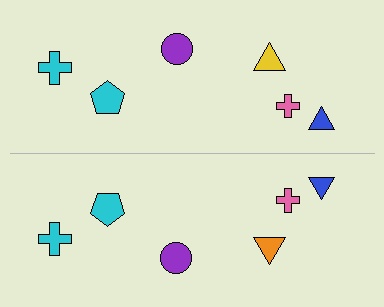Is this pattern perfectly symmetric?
No, the pattern is not perfectly symmetric. The orange triangle on the bottom side breaks the symmetry — its mirror counterpart is yellow.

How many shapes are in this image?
There are 12 shapes in this image.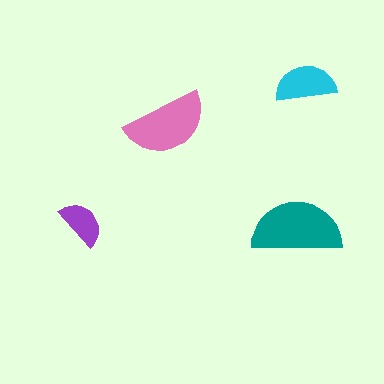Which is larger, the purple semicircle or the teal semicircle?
The teal one.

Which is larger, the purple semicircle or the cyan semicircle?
The cyan one.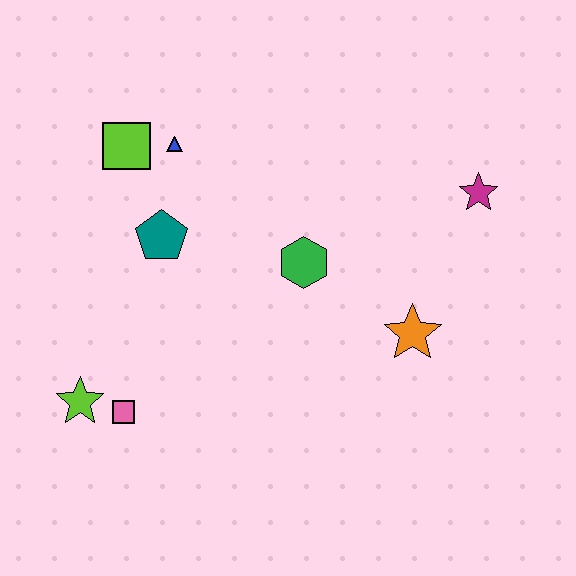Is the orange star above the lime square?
No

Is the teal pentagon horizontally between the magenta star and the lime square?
Yes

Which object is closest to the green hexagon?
The orange star is closest to the green hexagon.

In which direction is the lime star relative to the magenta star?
The lime star is to the left of the magenta star.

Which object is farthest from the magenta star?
The lime star is farthest from the magenta star.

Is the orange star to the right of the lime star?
Yes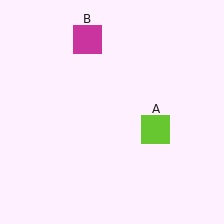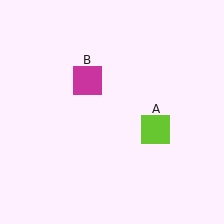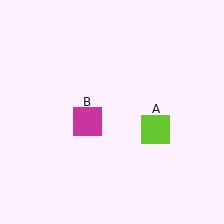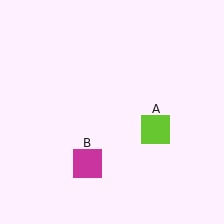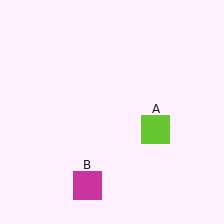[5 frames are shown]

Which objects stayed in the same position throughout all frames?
Lime square (object A) remained stationary.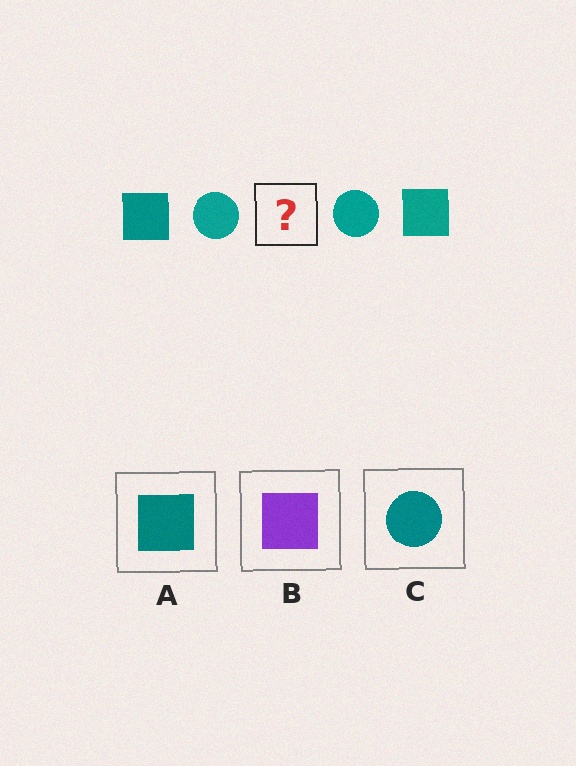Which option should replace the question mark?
Option A.